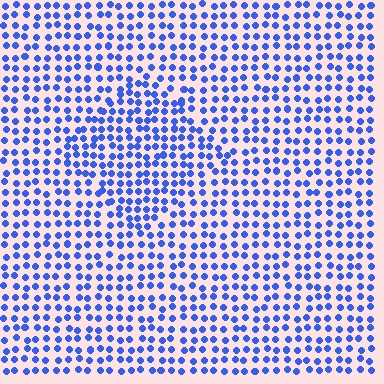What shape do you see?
I see a diamond.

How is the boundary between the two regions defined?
The boundary is defined by a change in element density (approximately 1.4x ratio). All elements are the same color, size, and shape.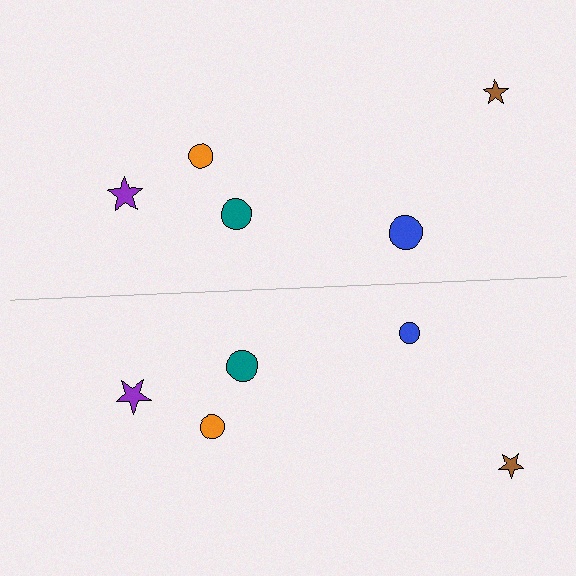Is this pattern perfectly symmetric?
No, the pattern is not perfectly symmetric. The blue circle on the bottom side has a different size than its mirror counterpart.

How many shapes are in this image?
There are 10 shapes in this image.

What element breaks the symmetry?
The blue circle on the bottom side has a different size than its mirror counterpart.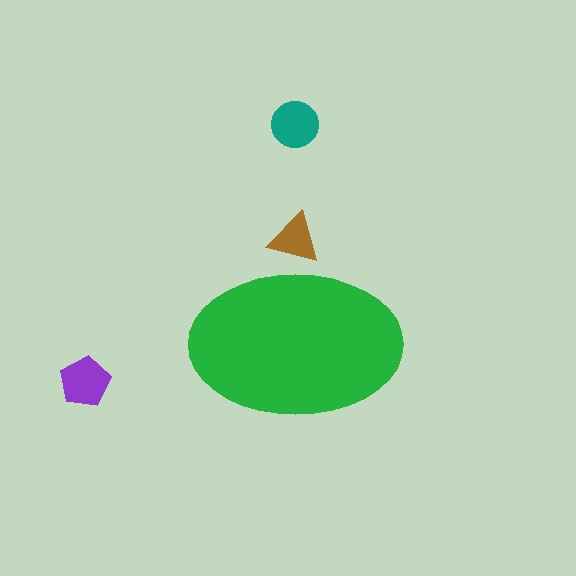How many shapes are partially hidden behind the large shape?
1 shape is partially hidden.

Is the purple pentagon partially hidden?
No, the purple pentagon is fully visible.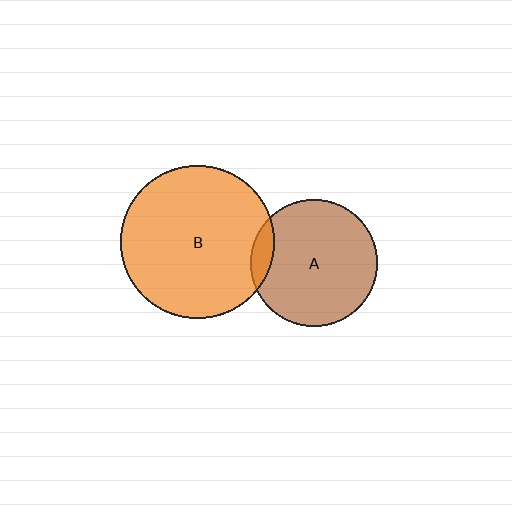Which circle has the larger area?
Circle B (orange).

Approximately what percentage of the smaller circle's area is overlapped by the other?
Approximately 10%.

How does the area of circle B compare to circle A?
Approximately 1.5 times.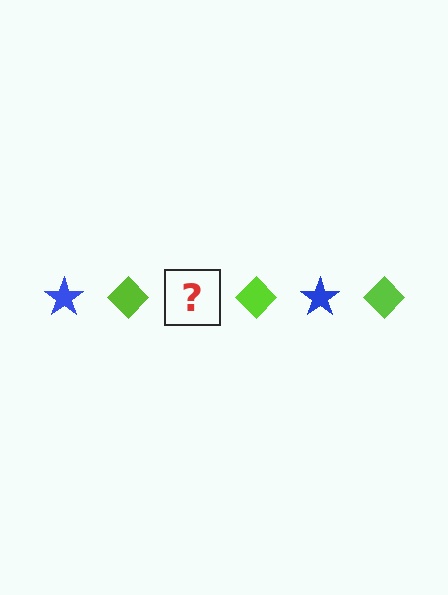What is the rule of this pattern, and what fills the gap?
The rule is that the pattern alternates between blue star and lime diamond. The gap should be filled with a blue star.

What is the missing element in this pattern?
The missing element is a blue star.